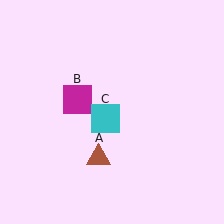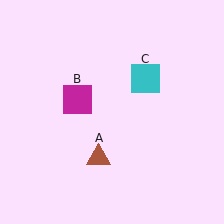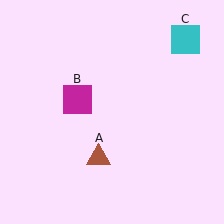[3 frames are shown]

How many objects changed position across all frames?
1 object changed position: cyan square (object C).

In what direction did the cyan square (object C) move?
The cyan square (object C) moved up and to the right.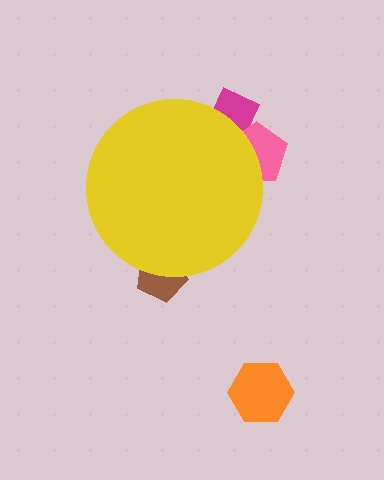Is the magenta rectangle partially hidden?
Yes, the magenta rectangle is partially hidden behind the yellow circle.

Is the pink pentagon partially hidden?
Yes, the pink pentagon is partially hidden behind the yellow circle.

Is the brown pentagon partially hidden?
Yes, the brown pentagon is partially hidden behind the yellow circle.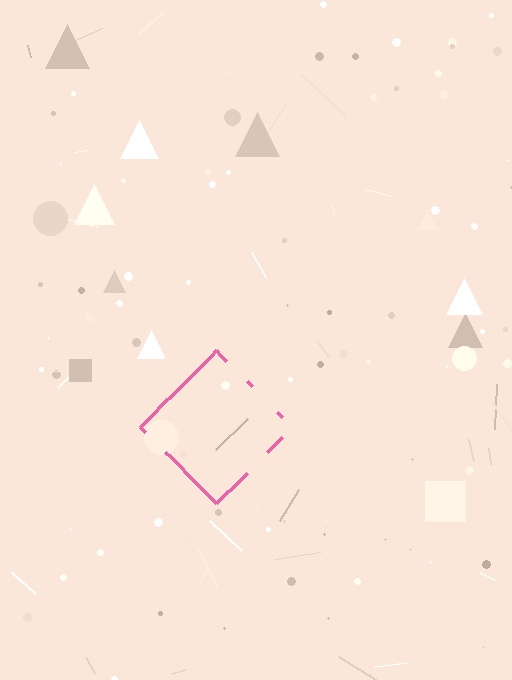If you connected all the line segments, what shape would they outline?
They would outline a diamond.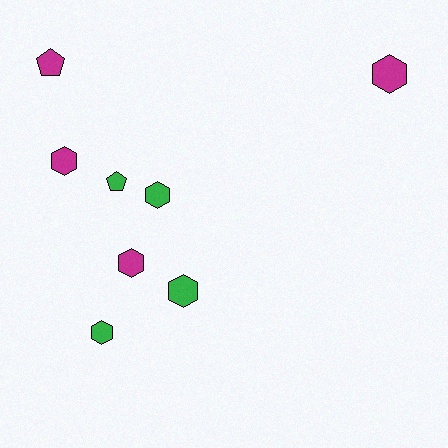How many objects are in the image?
There are 8 objects.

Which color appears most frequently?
Magenta, with 4 objects.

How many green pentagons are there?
There is 1 green pentagon.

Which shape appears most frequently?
Hexagon, with 6 objects.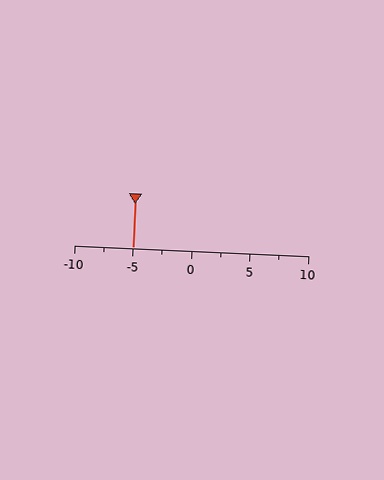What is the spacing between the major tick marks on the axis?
The major ticks are spaced 5 apart.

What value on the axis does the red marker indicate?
The marker indicates approximately -5.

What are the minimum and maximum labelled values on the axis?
The axis runs from -10 to 10.